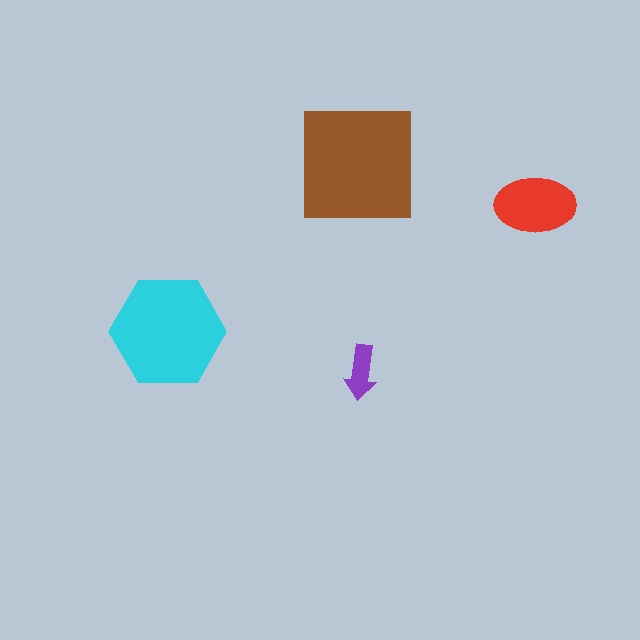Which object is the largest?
The brown square.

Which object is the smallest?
The purple arrow.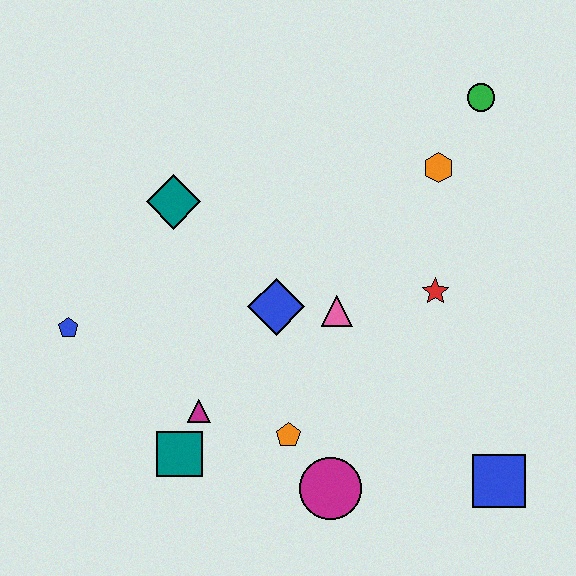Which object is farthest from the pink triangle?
The blue pentagon is farthest from the pink triangle.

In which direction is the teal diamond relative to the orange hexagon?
The teal diamond is to the left of the orange hexagon.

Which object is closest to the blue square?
The magenta circle is closest to the blue square.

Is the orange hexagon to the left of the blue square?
Yes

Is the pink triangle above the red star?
No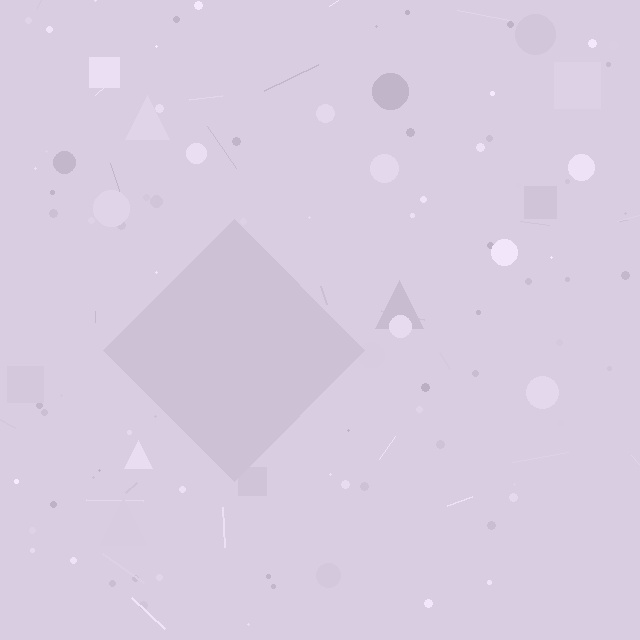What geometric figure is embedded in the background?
A diamond is embedded in the background.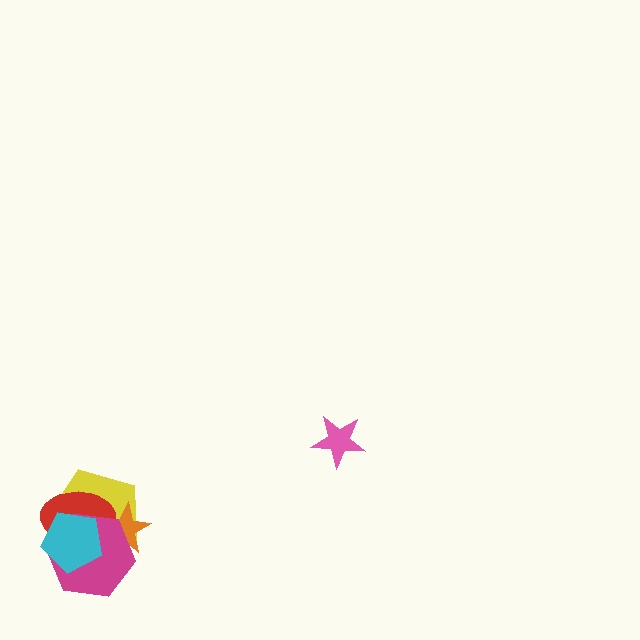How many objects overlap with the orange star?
3 objects overlap with the orange star.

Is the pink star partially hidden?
No, no other shape covers it.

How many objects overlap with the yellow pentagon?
4 objects overlap with the yellow pentagon.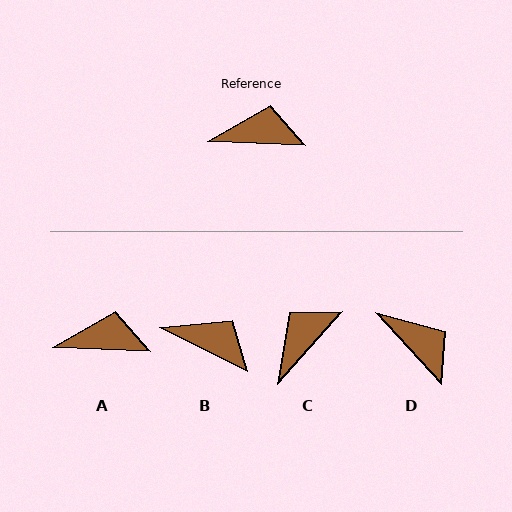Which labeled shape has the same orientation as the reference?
A.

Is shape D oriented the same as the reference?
No, it is off by about 45 degrees.